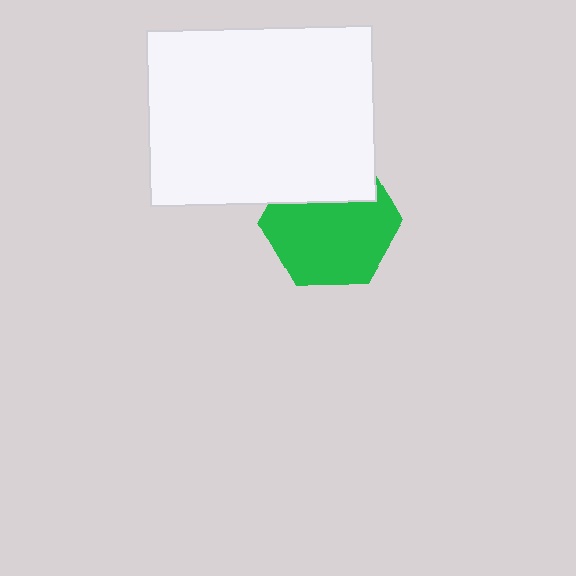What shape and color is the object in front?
The object in front is a white rectangle.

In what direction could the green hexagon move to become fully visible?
The green hexagon could move down. That would shift it out from behind the white rectangle entirely.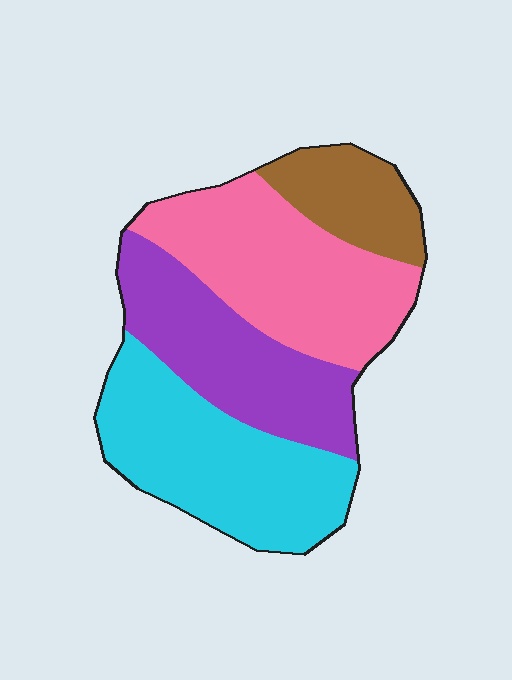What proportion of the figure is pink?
Pink takes up about one third (1/3) of the figure.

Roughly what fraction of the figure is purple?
Purple covers 25% of the figure.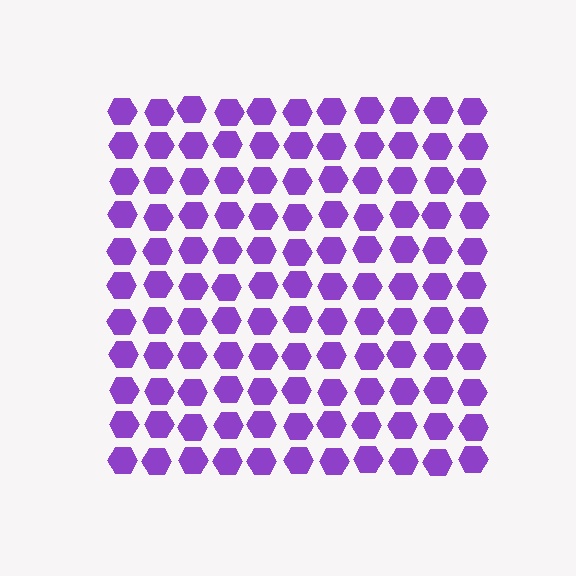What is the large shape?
The large shape is a square.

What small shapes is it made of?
It is made of small hexagons.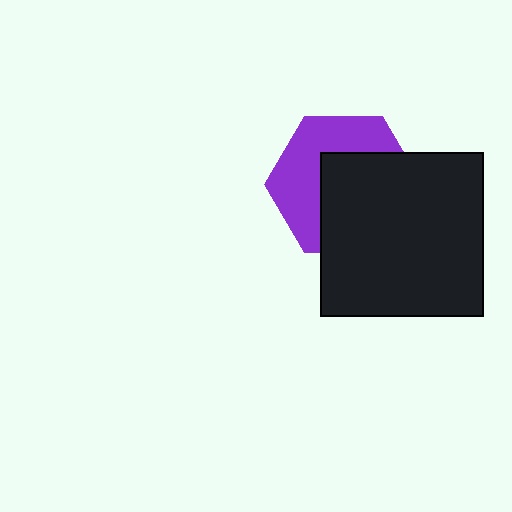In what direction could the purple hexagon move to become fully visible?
The purple hexagon could move toward the upper-left. That would shift it out from behind the black square entirely.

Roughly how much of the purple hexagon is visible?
About half of it is visible (roughly 46%).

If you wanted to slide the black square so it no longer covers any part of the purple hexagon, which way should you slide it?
Slide it toward the lower-right — that is the most direct way to separate the two shapes.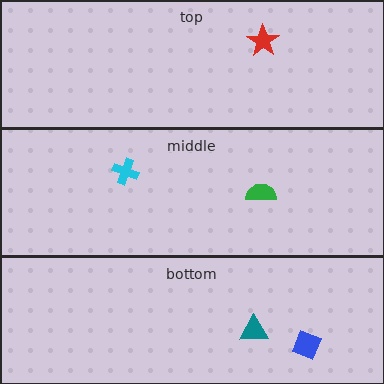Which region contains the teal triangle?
The bottom region.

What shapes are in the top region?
The red star.